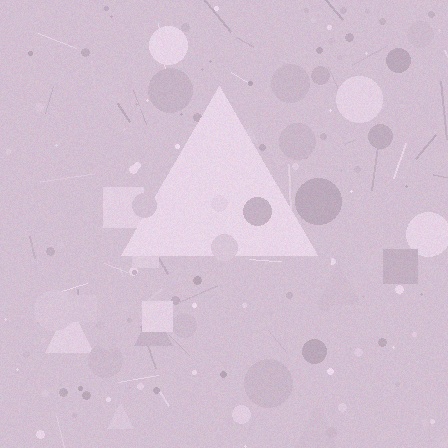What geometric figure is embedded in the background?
A triangle is embedded in the background.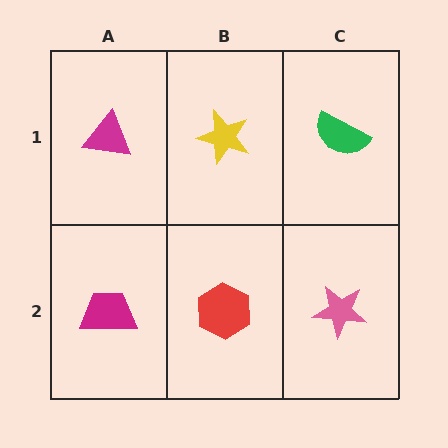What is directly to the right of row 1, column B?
A green semicircle.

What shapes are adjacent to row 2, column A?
A magenta triangle (row 1, column A), a red hexagon (row 2, column B).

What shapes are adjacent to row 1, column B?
A red hexagon (row 2, column B), a magenta triangle (row 1, column A), a green semicircle (row 1, column C).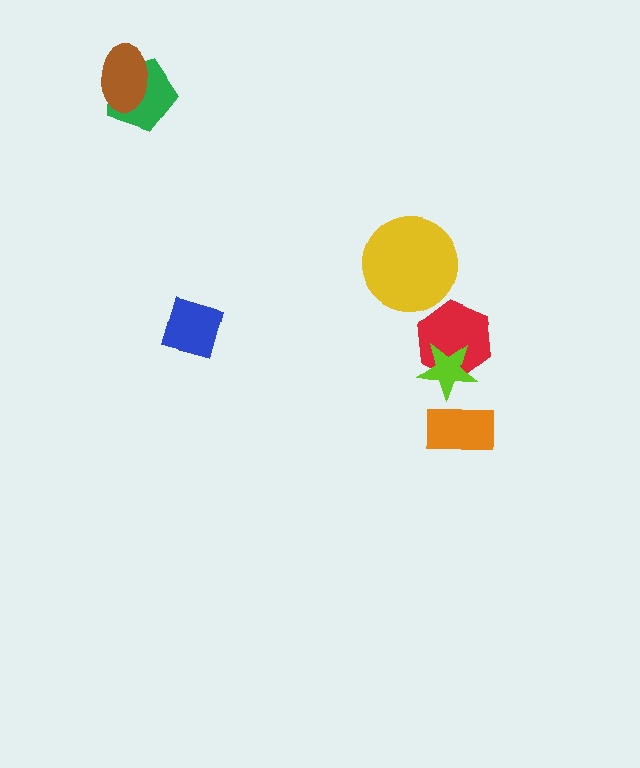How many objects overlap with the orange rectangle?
0 objects overlap with the orange rectangle.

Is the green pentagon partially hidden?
Yes, it is partially covered by another shape.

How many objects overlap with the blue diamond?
0 objects overlap with the blue diamond.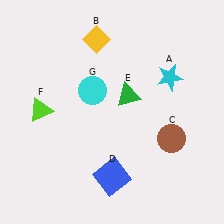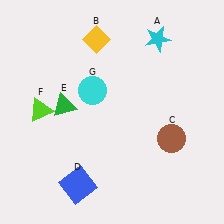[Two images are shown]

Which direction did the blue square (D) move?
The blue square (D) moved left.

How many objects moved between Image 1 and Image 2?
3 objects moved between the two images.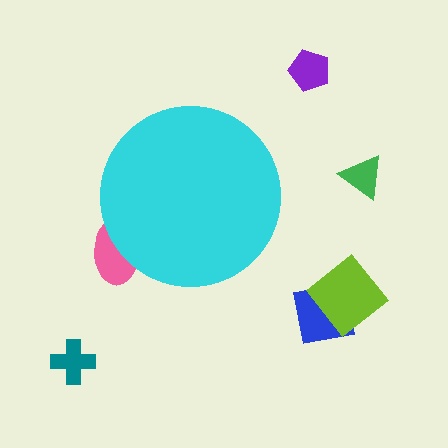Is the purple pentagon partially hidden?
No, the purple pentagon is fully visible.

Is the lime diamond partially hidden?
No, the lime diamond is fully visible.